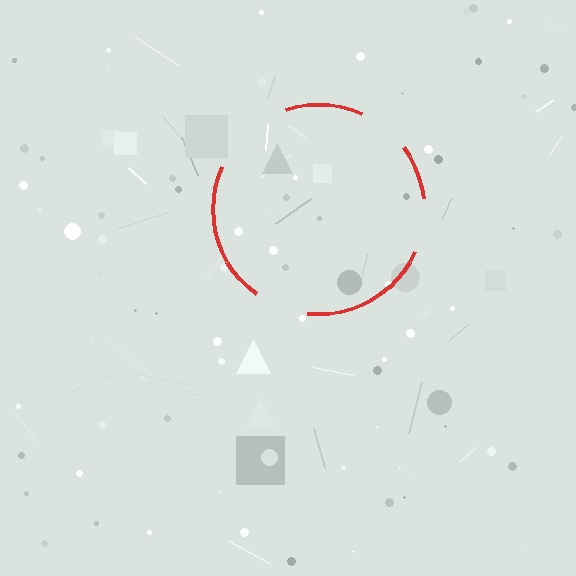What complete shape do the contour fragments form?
The contour fragments form a circle.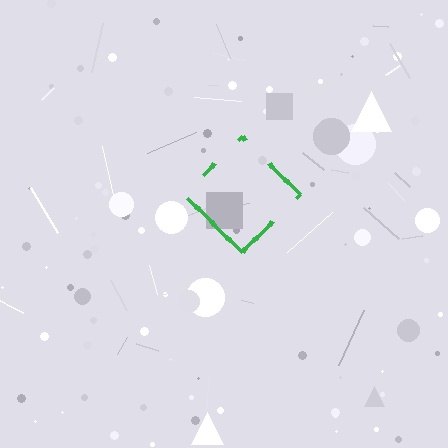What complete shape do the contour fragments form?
The contour fragments form a diamond.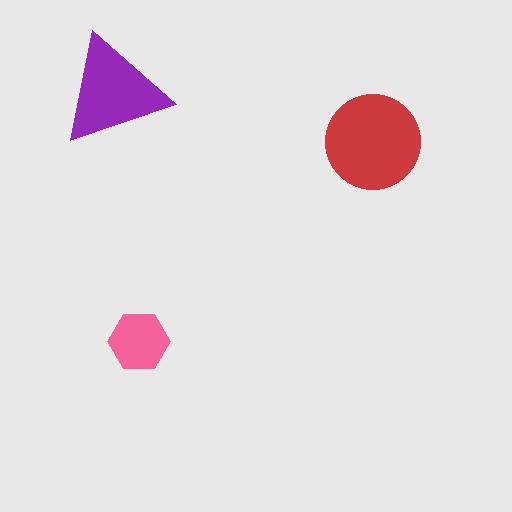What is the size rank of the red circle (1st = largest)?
1st.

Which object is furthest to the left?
The purple triangle is leftmost.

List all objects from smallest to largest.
The pink hexagon, the purple triangle, the red circle.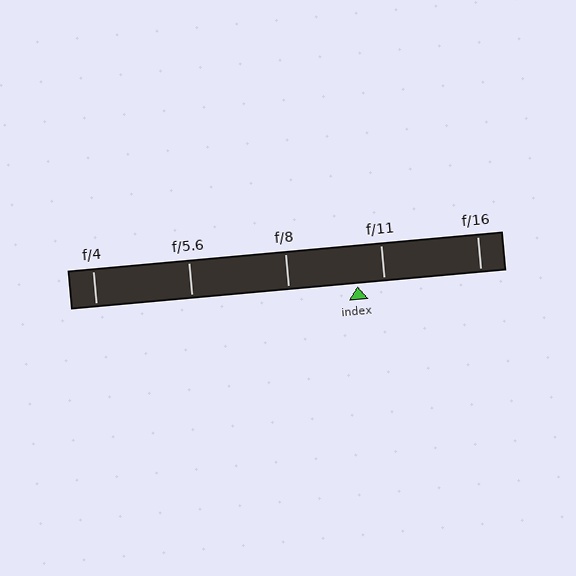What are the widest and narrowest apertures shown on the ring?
The widest aperture shown is f/4 and the narrowest is f/16.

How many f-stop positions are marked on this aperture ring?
There are 5 f-stop positions marked.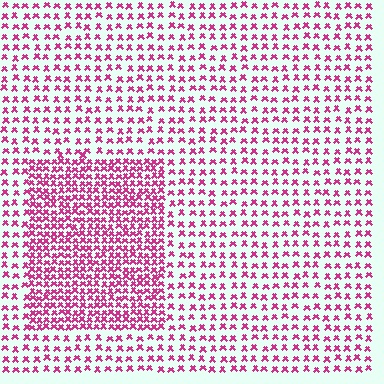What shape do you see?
I see a rectangle.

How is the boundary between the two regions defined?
The boundary is defined by a change in element density (approximately 2.1x ratio). All elements are the same color, size, and shape.